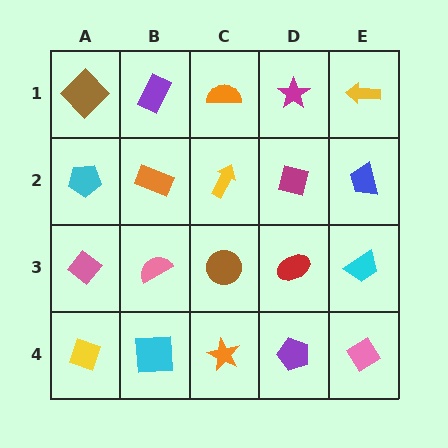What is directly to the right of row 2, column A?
An orange rectangle.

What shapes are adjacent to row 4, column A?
A pink diamond (row 3, column A), a cyan square (row 4, column B).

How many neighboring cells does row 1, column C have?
3.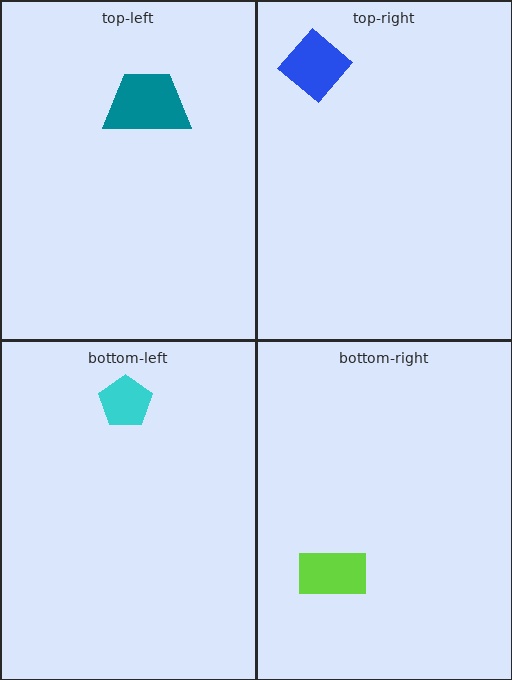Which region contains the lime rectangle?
The bottom-right region.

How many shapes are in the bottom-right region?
1.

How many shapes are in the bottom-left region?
1.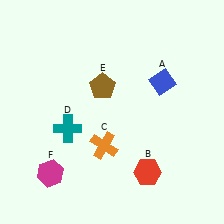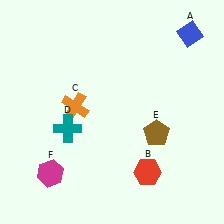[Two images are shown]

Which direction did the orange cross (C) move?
The orange cross (C) moved up.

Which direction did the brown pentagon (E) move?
The brown pentagon (E) moved right.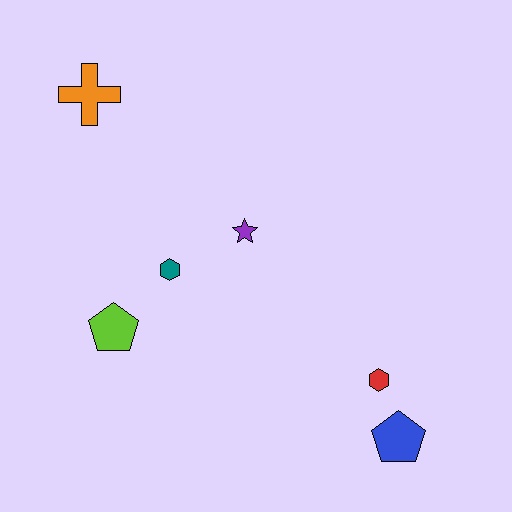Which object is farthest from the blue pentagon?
The orange cross is farthest from the blue pentagon.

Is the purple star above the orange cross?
No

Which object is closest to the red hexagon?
The blue pentagon is closest to the red hexagon.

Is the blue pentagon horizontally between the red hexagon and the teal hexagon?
No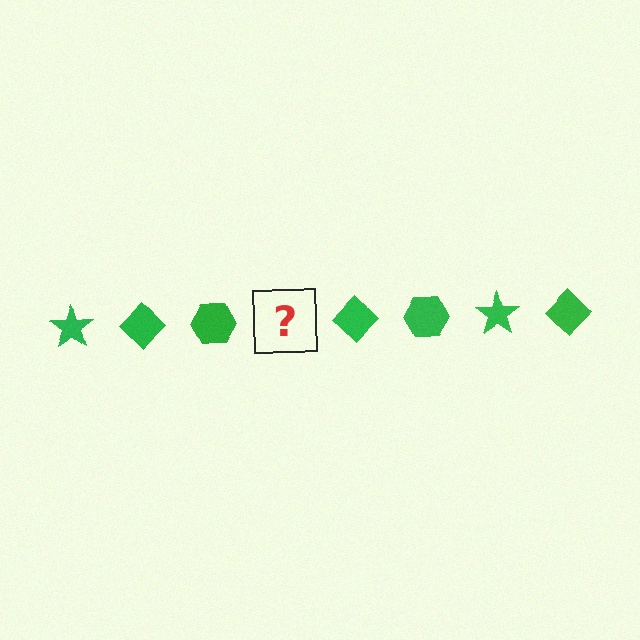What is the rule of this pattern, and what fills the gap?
The rule is that the pattern cycles through star, diamond, hexagon shapes in green. The gap should be filled with a green star.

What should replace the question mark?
The question mark should be replaced with a green star.